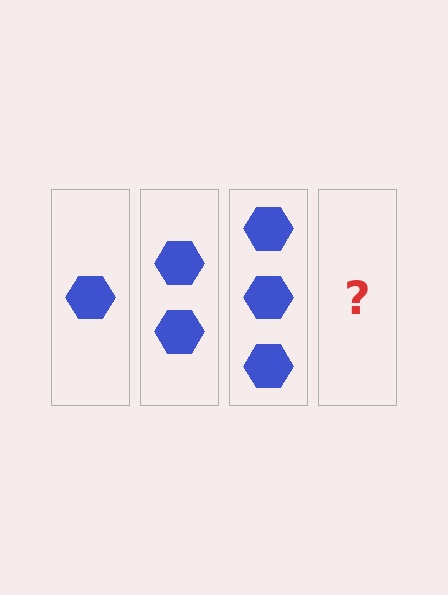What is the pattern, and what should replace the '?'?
The pattern is that each step adds one more hexagon. The '?' should be 4 hexagons.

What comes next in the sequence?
The next element should be 4 hexagons.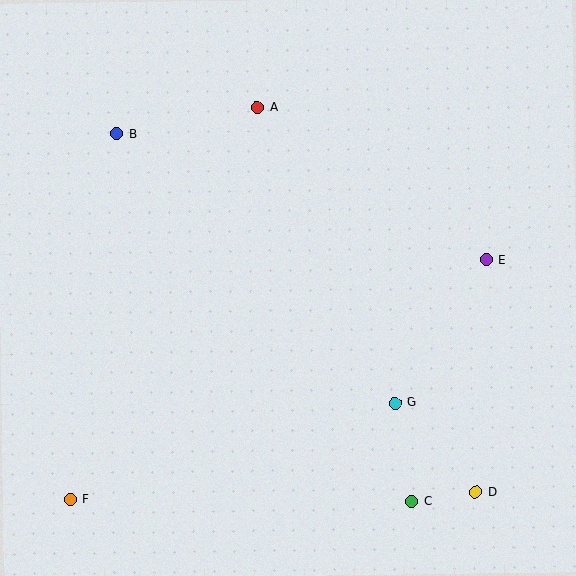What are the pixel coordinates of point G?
Point G is at (395, 403).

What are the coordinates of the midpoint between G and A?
The midpoint between G and A is at (326, 255).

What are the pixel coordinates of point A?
Point A is at (257, 108).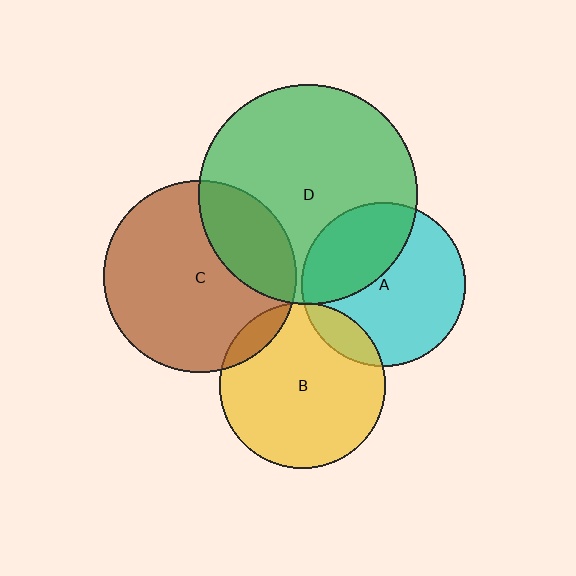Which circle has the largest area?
Circle D (green).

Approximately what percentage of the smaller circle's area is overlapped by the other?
Approximately 35%.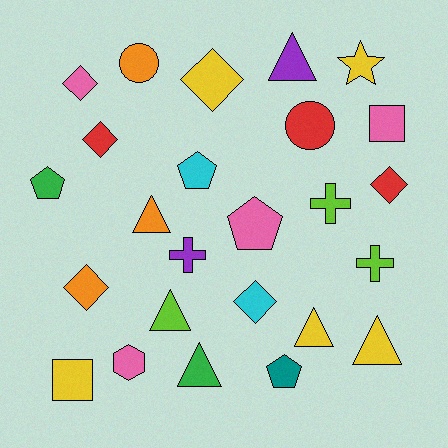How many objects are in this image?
There are 25 objects.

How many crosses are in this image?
There are 3 crosses.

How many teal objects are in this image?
There is 1 teal object.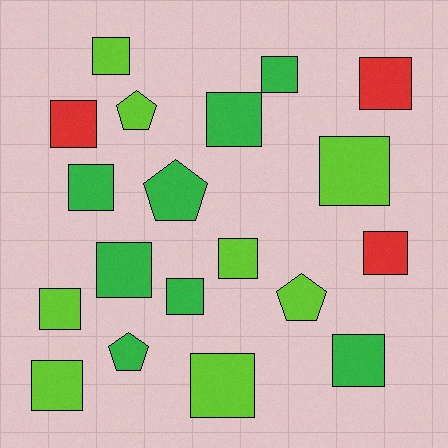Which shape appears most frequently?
Square, with 15 objects.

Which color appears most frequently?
Lime, with 8 objects.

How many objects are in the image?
There are 19 objects.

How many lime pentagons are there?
There are 2 lime pentagons.